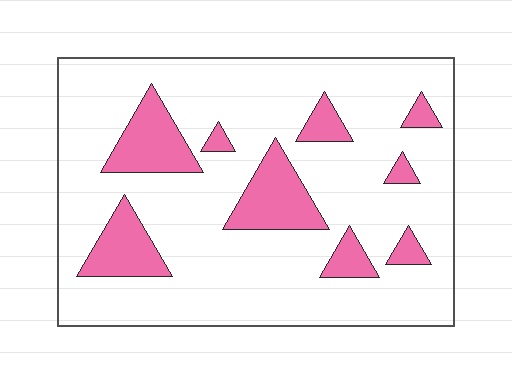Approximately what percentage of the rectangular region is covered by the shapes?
Approximately 20%.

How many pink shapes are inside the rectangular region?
9.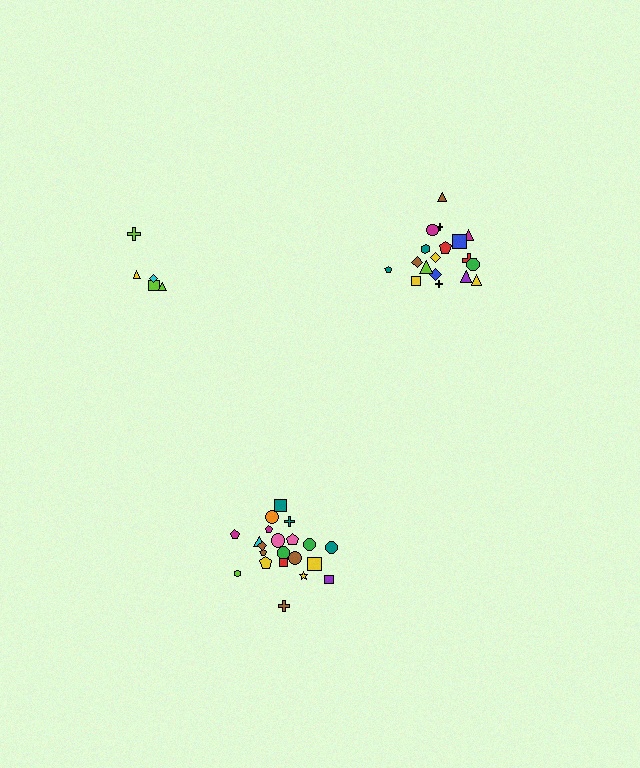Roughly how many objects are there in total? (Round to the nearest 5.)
Roughly 45 objects in total.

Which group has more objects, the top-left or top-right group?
The top-right group.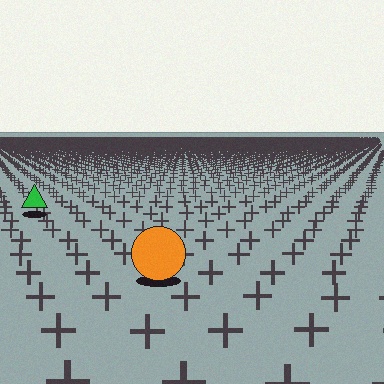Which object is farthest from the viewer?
The green triangle is farthest from the viewer. It appears smaller and the ground texture around it is denser.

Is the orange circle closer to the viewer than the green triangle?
Yes. The orange circle is closer — you can tell from the texture gradient: the ground texture is coarser near it.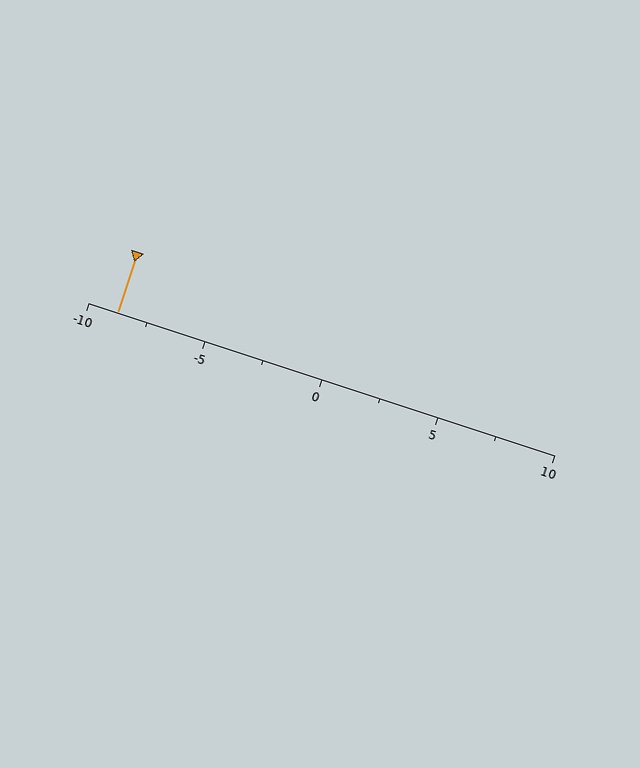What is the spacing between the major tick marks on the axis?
The major ticks are spaced 5 apart.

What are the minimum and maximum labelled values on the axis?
The axis runs from -10 to 10.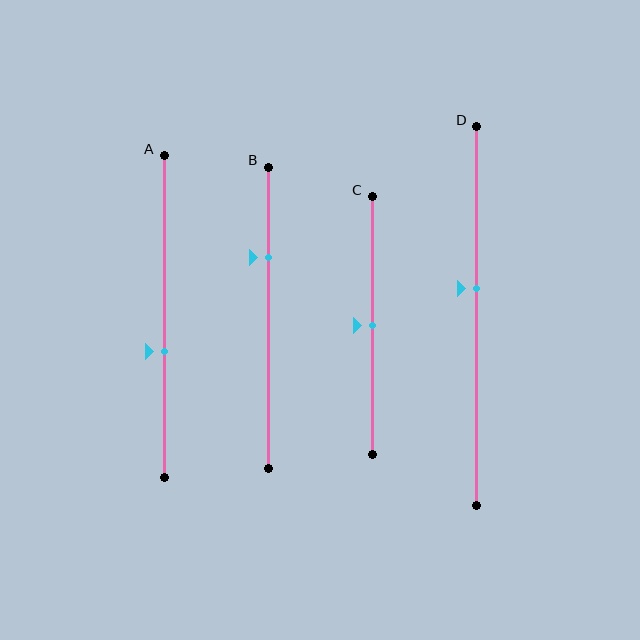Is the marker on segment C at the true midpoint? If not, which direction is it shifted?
Yes, the marker on segment C is at the true midpoint.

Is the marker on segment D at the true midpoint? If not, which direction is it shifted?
No, the marker on segment D is shifted upward by about 7% of the segment length.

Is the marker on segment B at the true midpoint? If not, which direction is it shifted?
No, the marker on segment B is shifted upward by about 20% of the segment length.